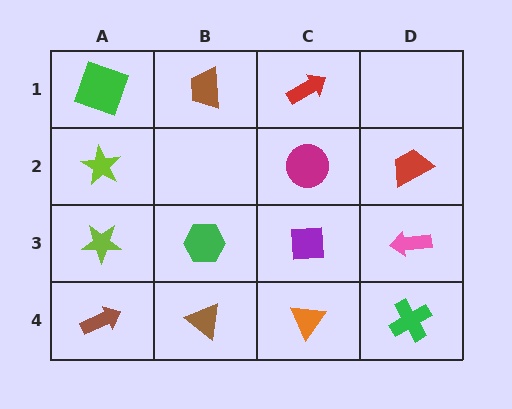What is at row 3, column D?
A pink arrow.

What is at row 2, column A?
A lime star.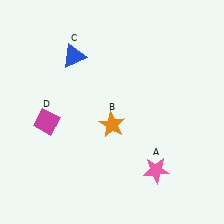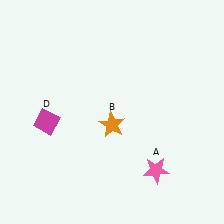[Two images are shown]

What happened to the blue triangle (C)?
The blue triangle (C) was removed in Image 2. It was in the top-left area of Image 1.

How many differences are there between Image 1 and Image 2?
There is 1 difference between the two images.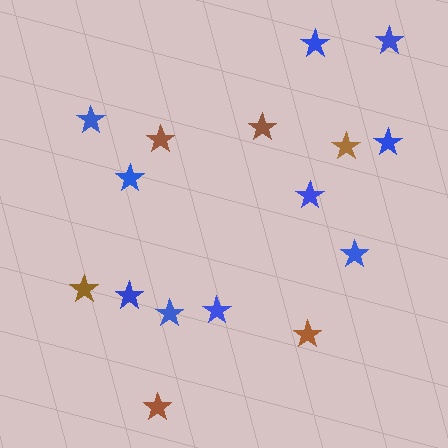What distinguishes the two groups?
There are 2 groups: one group of brown stars (6) and one group of blue stars (10).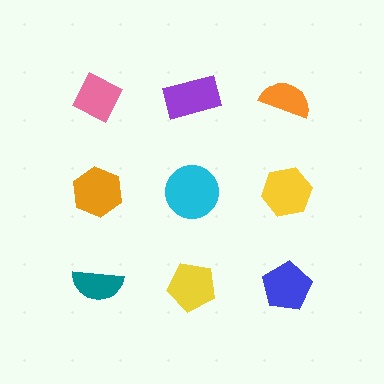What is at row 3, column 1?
A teal semicircle.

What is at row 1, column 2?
A purple rectangle.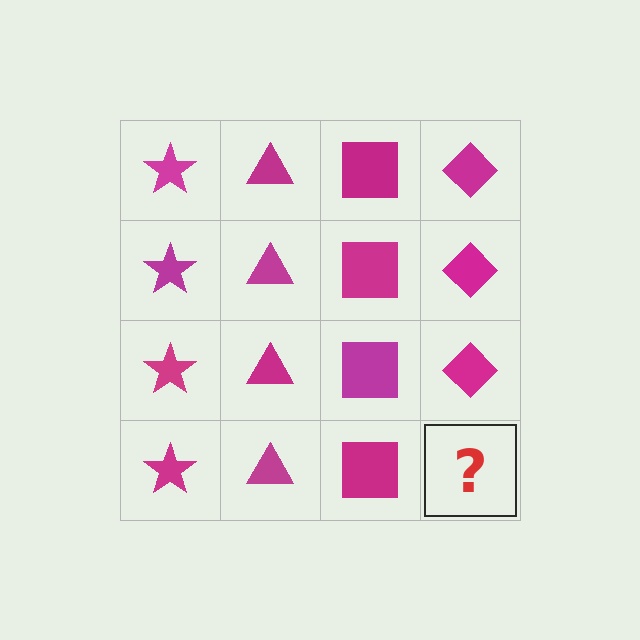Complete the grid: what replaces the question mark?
The question mark should be replaced with a magenta diamond.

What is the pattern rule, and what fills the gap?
The rule is that each column has a consistent shape. The gap should be filled with a magenta diamond.